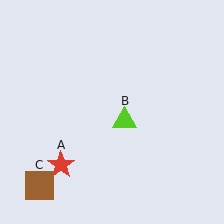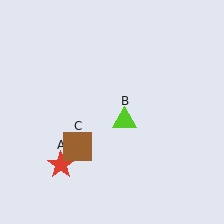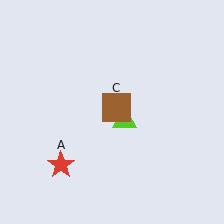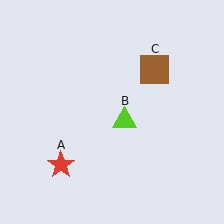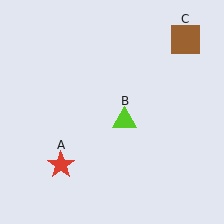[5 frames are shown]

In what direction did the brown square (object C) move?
The brown square (object C) moved up and to the right.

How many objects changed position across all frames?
1 object changed position: brown square (object C).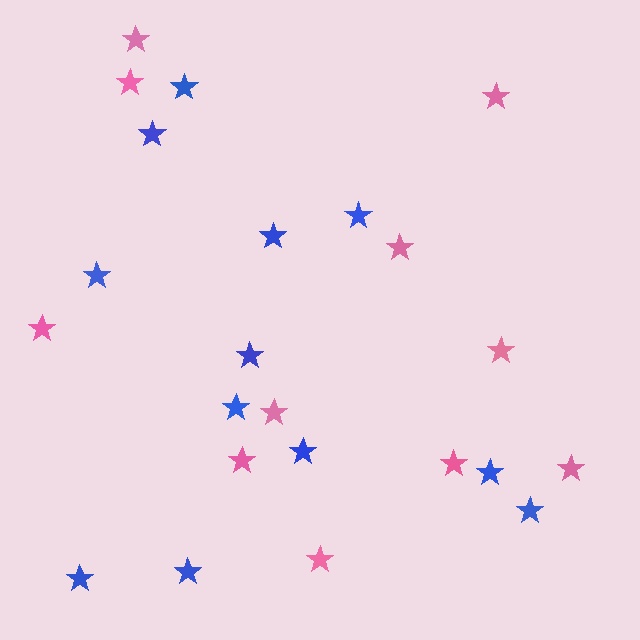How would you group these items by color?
There are 2 groups: one group of blue stars (12) and one group of pink stars (11).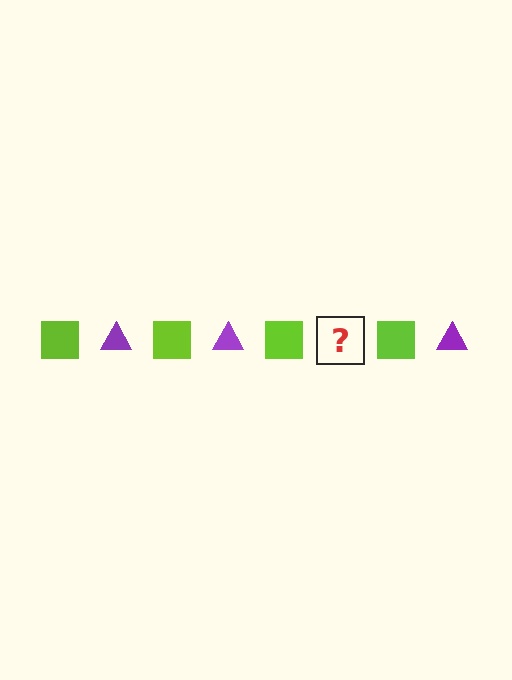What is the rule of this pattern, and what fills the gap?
The rule is that the pattern alternates between lime square and purple triangle. The gap should be filled with a purple triangle.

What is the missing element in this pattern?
The missing element is a purple triangle.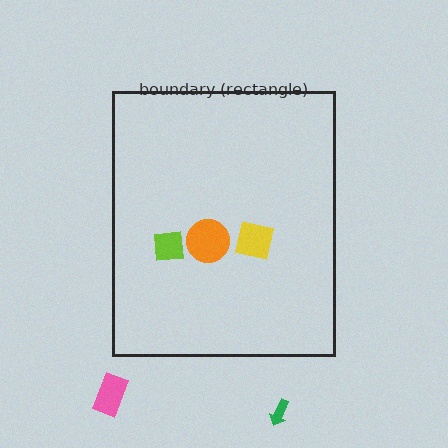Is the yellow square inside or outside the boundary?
Inside.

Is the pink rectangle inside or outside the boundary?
Outside.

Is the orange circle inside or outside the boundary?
Inside.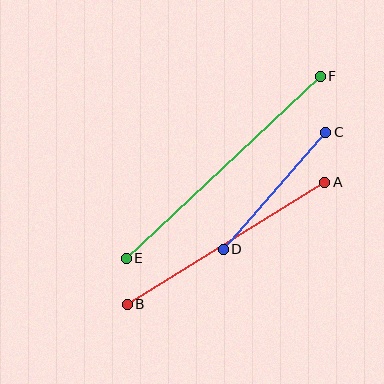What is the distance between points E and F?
The distance is approximately 266 pixels.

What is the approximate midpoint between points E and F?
The midpoint is at approximately (223, 167) pixels.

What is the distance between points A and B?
The distance is approximately 232 pixels.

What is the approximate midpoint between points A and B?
The midpoint is at approximately (226, 243) pixels.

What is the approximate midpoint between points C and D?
The midpoint is at approximately (274, 191) pixels.